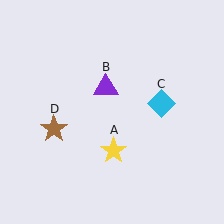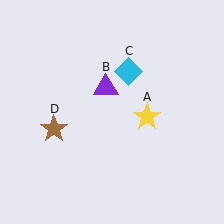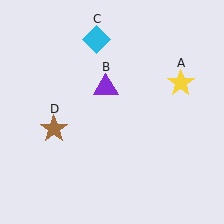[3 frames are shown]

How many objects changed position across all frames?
2 objects changed position: yellow star (object A), cyan diamond (object C).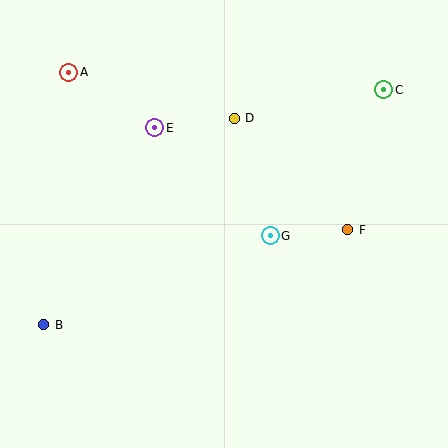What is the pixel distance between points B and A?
The distance between B and A is 254 pixels.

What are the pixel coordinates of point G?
Point G is at (270, 236).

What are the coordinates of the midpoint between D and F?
The midpoint between D and F is at (291, 174).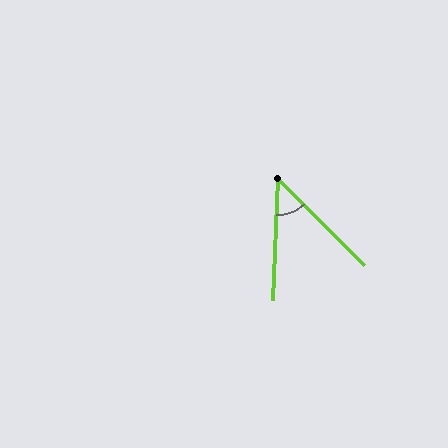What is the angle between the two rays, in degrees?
Approximately 47 degrees.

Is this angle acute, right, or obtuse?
It is acute.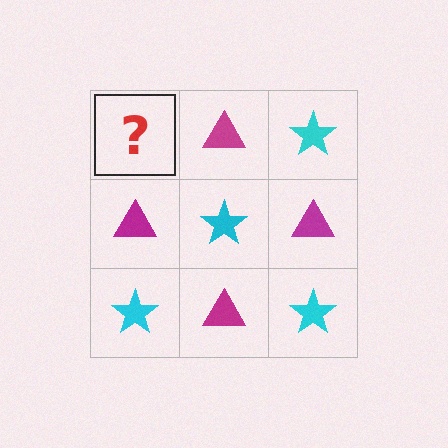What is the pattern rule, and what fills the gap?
The rule is that it alternates cyan star and magenta triangle in a checkerboard pattern. The gap should be filled with a cyan star.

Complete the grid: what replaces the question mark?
The question mark should be replaced with a cyan star.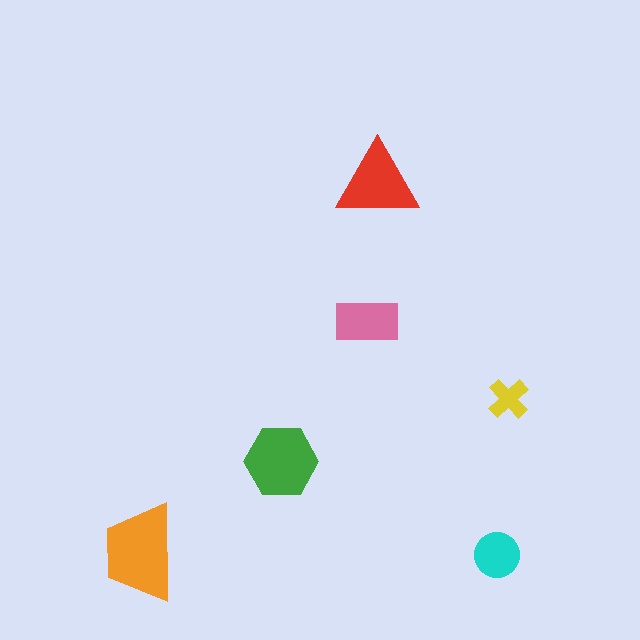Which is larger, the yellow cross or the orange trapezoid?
The orange trapezoid.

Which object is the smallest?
The yellow cross.